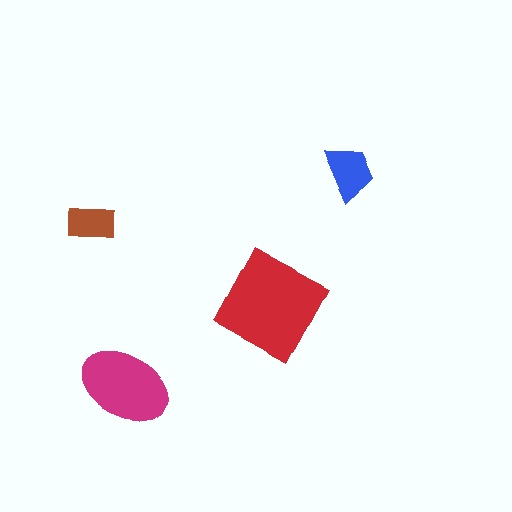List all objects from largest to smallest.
The red diamond, the magenta ellipse, the blue trapezoid, the brown rectangle.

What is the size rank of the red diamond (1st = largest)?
1st.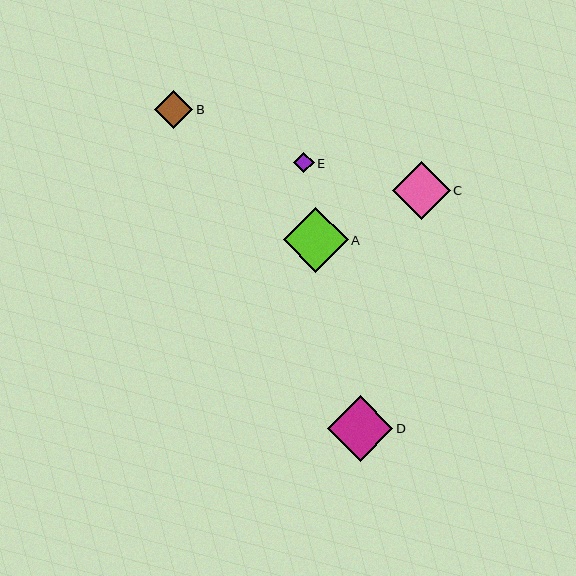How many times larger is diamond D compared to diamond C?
Diamond D is approximately 1.1 times the size of diamond C.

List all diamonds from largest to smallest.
From largest to smallest: D, A, C, B, E.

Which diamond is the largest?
Diamond D is the largest with a size of approximately 65 pixels.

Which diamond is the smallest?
Diamond E is the smallest with a size of approximately 20 pixels.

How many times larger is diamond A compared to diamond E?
Diamond A is approximately 3.2 times the size of diamond E.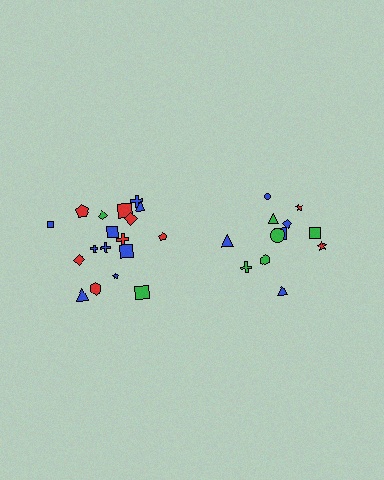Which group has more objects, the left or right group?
The left group.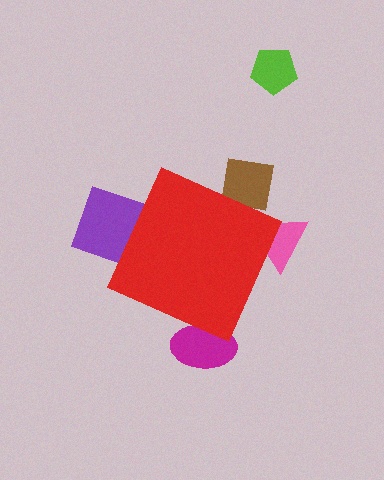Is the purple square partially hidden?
Yes, the purple square is partially hidden behind the red diamond.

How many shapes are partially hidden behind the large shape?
4 shapes are partially hidden.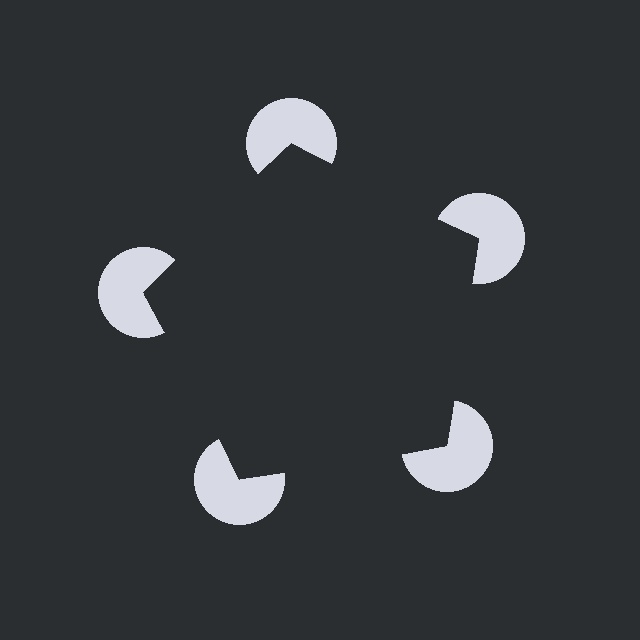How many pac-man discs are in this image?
There are 5 — one at each vertex of the illusory pentagon.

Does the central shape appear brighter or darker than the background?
It typically appears slightly darker than the background, even though no actual brightness change is drawn.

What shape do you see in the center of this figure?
An illusory pentagon — its edges are inferred from the aligned wedge cuts in the pac-man discs, not physically drawn.